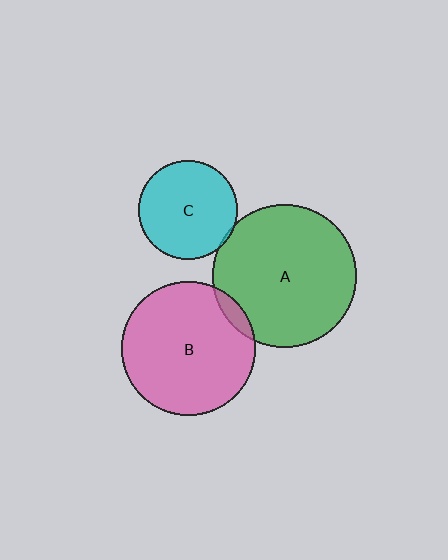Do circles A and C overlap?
Yes.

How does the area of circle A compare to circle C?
Approximately 2.1 times.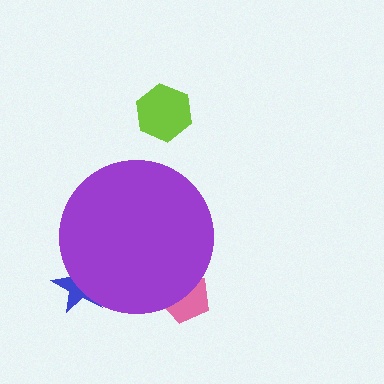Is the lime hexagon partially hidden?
No, the lime hexagon is fully visible.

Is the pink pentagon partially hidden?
Yes, the pink pentagon is partially hidden behind the purple circle.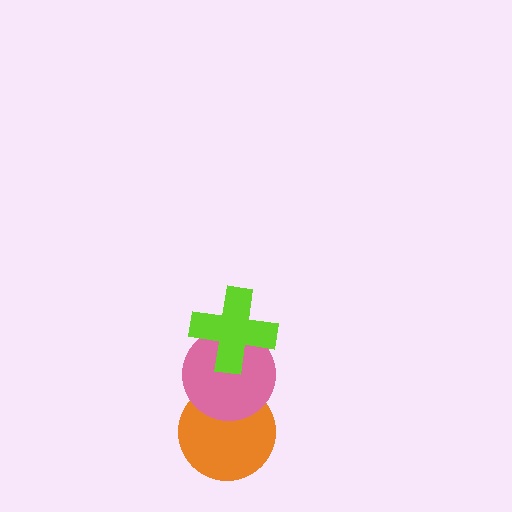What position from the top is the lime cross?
The lime cross is 1st from the top.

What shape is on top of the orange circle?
The pink circle is on top of the orange circle.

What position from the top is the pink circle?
The pink circle is 2nd from the top.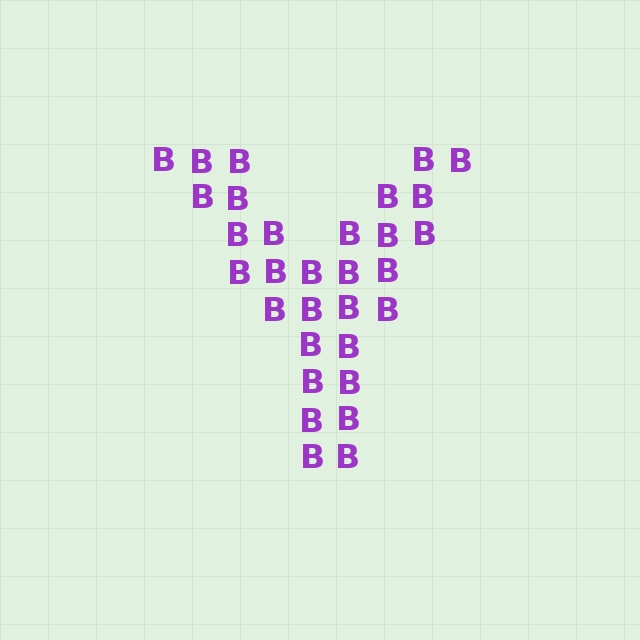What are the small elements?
The small elements are letter B's.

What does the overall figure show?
The overall figure shows the letter Y.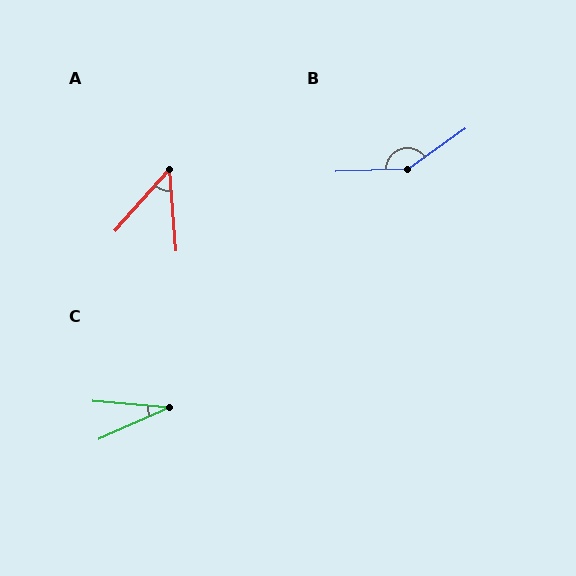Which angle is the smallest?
C, at approximately 29 degrees.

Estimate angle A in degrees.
Approximately 46 degrees.